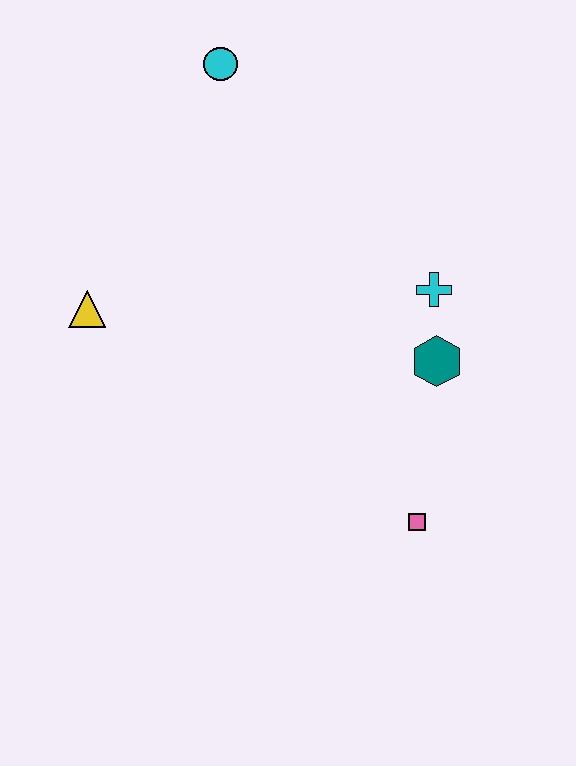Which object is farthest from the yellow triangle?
The pink square is farthest from the yellow triangle.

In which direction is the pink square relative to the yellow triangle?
The pink square is to the right of the yellow triangle.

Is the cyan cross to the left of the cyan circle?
No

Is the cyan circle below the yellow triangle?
No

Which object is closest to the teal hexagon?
The cyan cross is closest to the teal hexagon.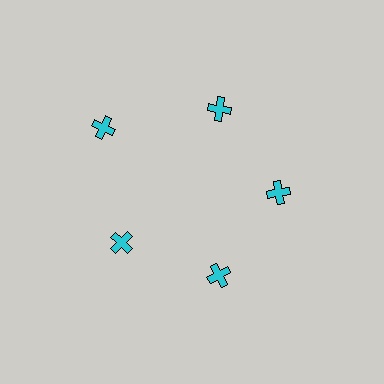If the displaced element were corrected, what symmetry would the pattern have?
It would have 5-fold rotational symmetry — the pattern would map onto itself every 72 degrees.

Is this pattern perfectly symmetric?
No. The 5 cyan crosses are arranged in a ring, but one element near the 10 o'clock position is pushed outward from the center, breaking the 5-fold rotational symmetry.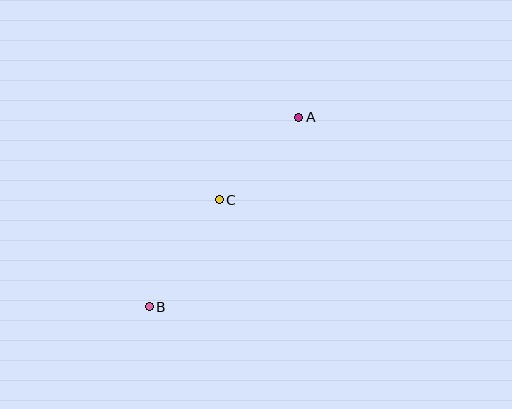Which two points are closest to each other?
Points A and C are closest to each other.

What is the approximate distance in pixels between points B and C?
The distance between B and C is approximately 128 pixels.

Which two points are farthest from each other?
Points A and B are farthest from each other.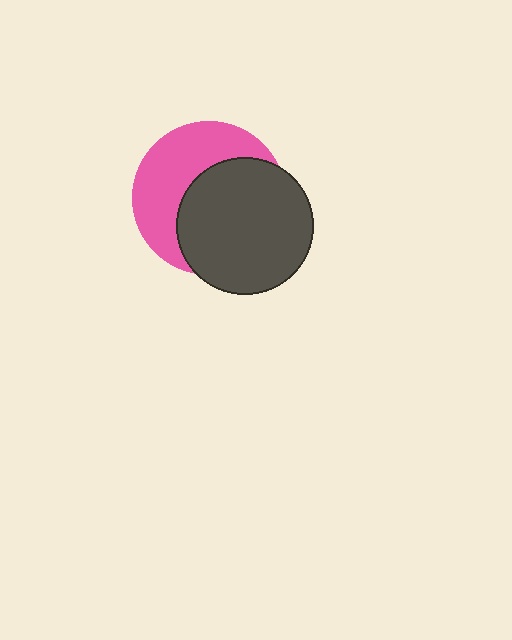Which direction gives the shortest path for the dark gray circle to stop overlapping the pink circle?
Moving toward the lower-right gives the shortest separation.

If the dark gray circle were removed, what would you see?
You would see the complete pink circle.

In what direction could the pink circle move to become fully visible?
The pink circle could move toward the upper-left. That would shift it out from behind the dark gray circle entirely.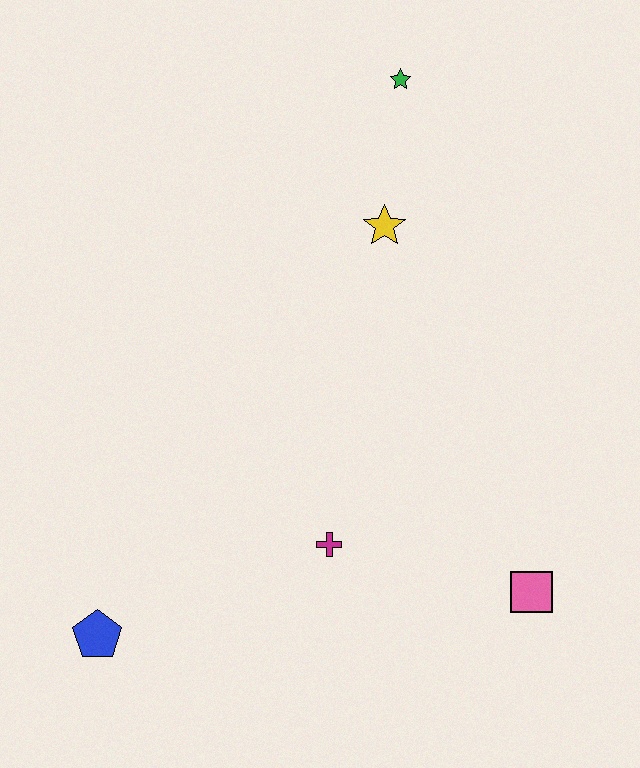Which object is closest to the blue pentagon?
The magenta cross is closest to the blue pentagon.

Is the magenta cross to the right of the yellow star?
No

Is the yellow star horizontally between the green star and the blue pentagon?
Yes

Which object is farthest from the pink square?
The green star is farthest from the pink square.